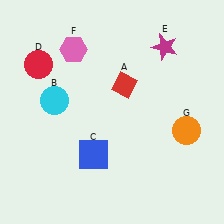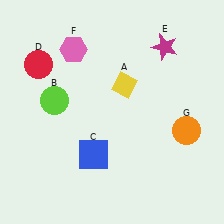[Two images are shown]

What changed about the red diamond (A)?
In Image 1, A is red. In Image 2, it changed to yellow.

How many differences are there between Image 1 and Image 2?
There are 2 differences between the two images.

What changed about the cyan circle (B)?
In Image 1, B is cyan. In Image 2, it changed to lime.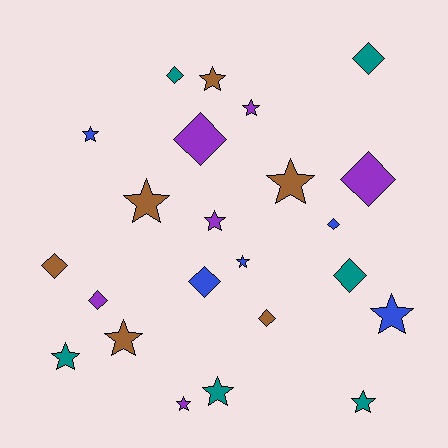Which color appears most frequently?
Teal, with 6 objects.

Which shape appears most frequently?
Star, with 13 objects.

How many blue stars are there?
There are 3 blue stars.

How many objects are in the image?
There are 23 objects.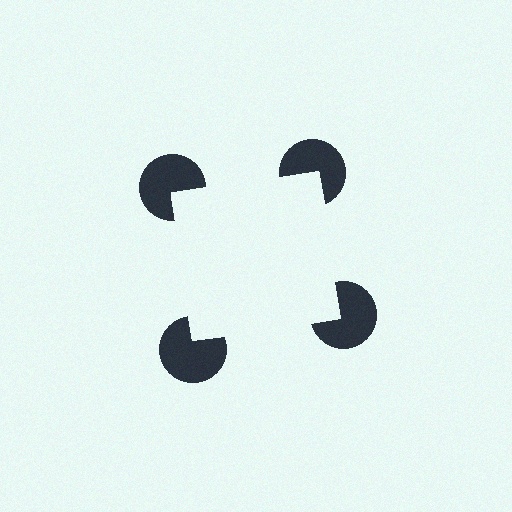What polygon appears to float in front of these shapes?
An illusory square — its edges are inferred from the aligned wedge cuts in the pac-man discs, not physically drawn.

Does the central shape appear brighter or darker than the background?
It typically appears slightly brighter than the background, even though no actual brightness change is drawn.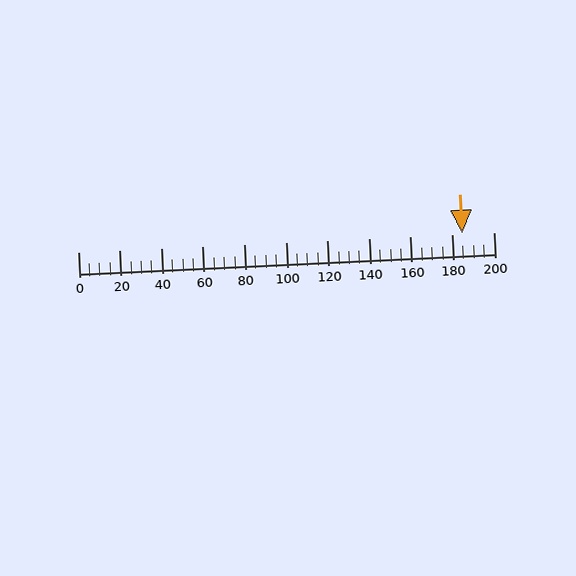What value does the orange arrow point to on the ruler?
The orange arrow points to approximately 185.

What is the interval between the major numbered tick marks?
The major tick marks are spaced 20 units apart.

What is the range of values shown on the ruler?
The ruler shows values from 0 to 200.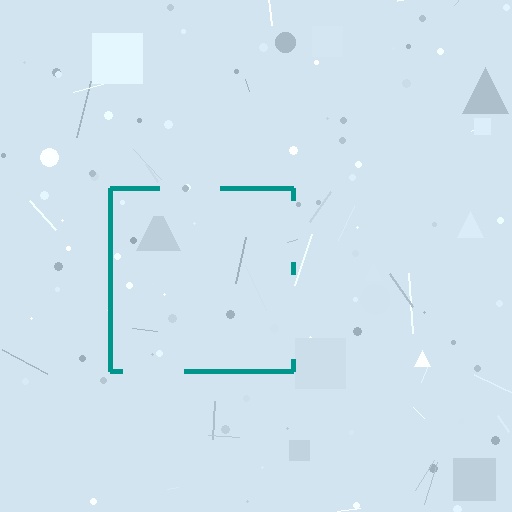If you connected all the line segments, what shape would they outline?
They would outline a square.